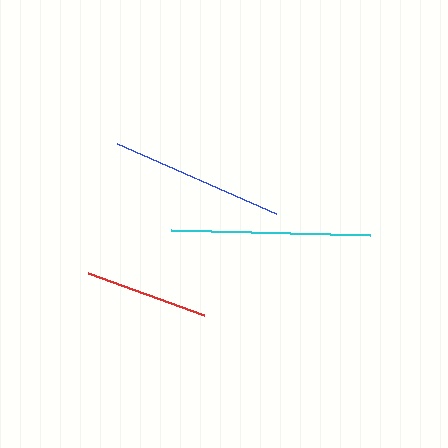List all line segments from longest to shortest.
From longest to shortest: cyan, blue, red.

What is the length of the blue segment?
The blue segment is approximately 173 pixels long.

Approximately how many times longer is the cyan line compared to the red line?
The cyan line is approximately 1.6 times the length of the red line.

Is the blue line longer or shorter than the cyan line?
The cyan line is longer than the blue line.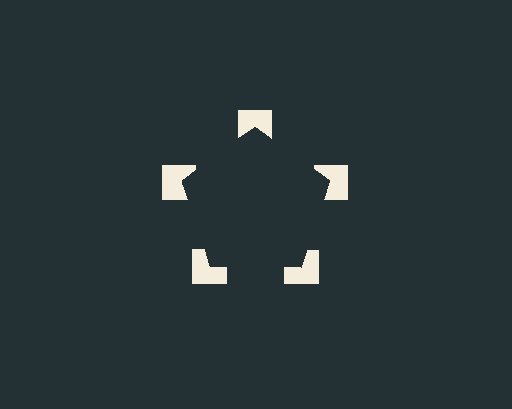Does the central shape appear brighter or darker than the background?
It typically appears slightly darker than the background, even though no actual brightness change is drawn.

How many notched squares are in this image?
There are 5 — one at each vertex of the illusory pentagon.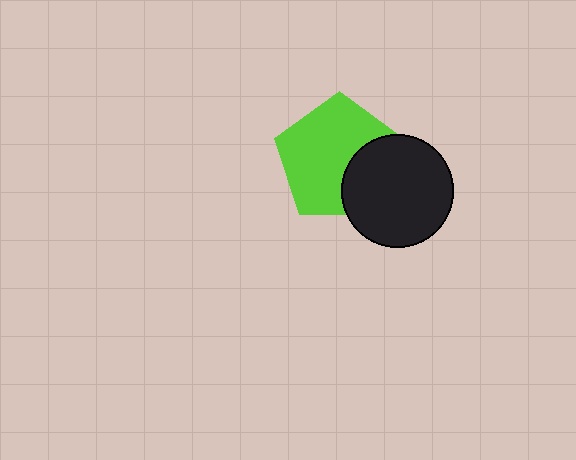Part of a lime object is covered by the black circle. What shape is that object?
It is a pentagon.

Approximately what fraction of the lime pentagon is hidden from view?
Roughly 31% of the lime pentagon is hidden behind the black circle.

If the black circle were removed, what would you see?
You would see the complete lime pentagon.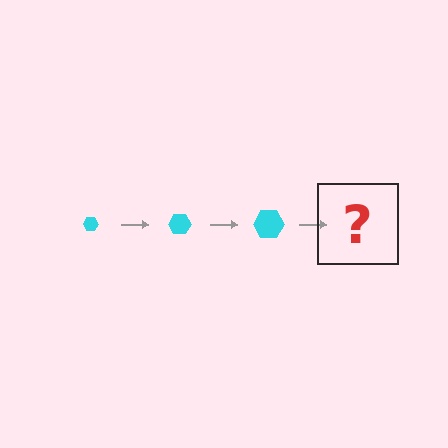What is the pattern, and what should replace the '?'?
The pattern is that the hexagon gets progressively larger each step. The '?' should be a cyan hexagon, larger than the previous one.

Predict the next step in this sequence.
The next step is a cyan hexagon, larger than the previous one.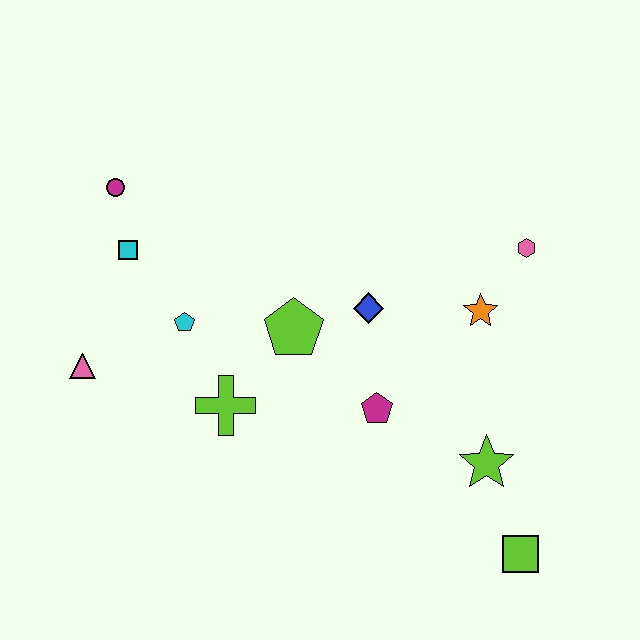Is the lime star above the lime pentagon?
No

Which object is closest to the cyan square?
The magenta circle is closest to the cyan square.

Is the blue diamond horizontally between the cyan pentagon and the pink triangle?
No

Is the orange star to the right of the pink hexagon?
No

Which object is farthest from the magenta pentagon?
The magenta circle is farthest from the magenta pentagon.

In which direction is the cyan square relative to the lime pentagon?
The cyan square is to the left of the lime pentagon.